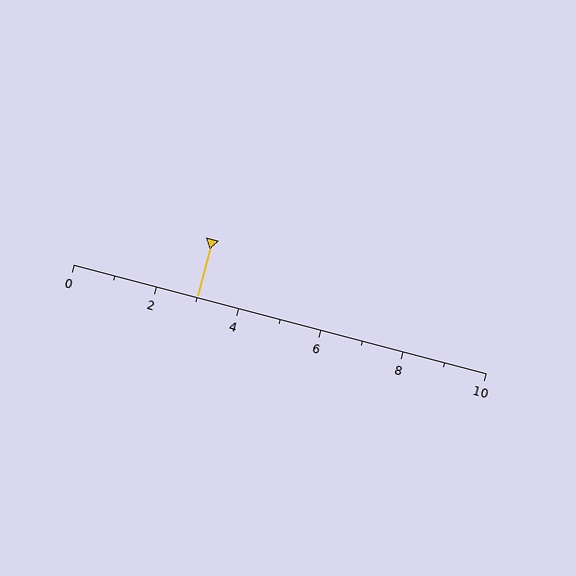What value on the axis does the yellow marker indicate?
The marker indicates approximately 3.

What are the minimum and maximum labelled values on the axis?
The axis runs from 0 to 10.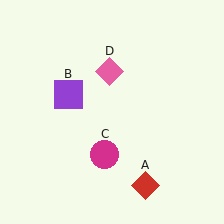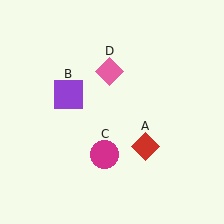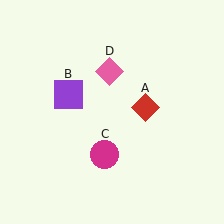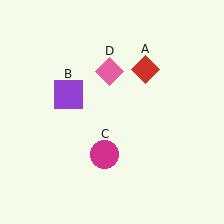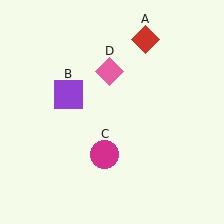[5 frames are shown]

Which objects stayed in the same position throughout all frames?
Purple square (object B) and magenta circle (object C) and pink diamond (object D) remained stationary.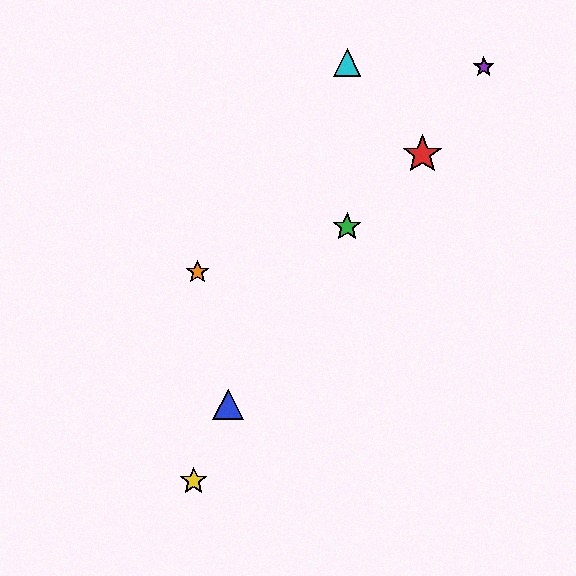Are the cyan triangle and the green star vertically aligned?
Yes, both are at x≈347.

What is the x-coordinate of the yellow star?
The yellow star is at x≈194.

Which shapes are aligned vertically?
The green star, the cyan triangle are aligned vertically.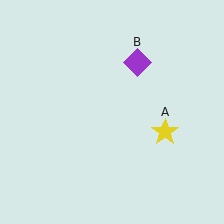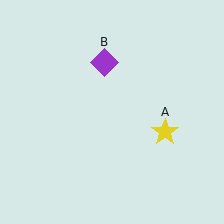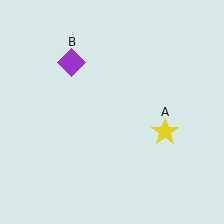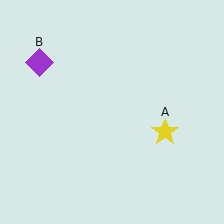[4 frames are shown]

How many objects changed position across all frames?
1 object changed position: purple diamond (object B).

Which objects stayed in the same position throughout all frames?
Yellow star (object A) remained stationary.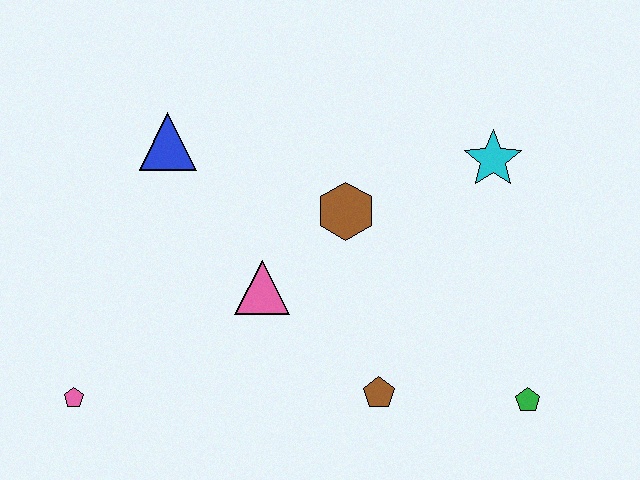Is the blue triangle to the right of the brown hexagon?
No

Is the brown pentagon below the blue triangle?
Yes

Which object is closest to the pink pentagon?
The pink triangle is closest to the pink pentagon.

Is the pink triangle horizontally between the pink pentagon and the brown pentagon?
Yes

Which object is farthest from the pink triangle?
The green pentagon is farthest from the pink triangle.